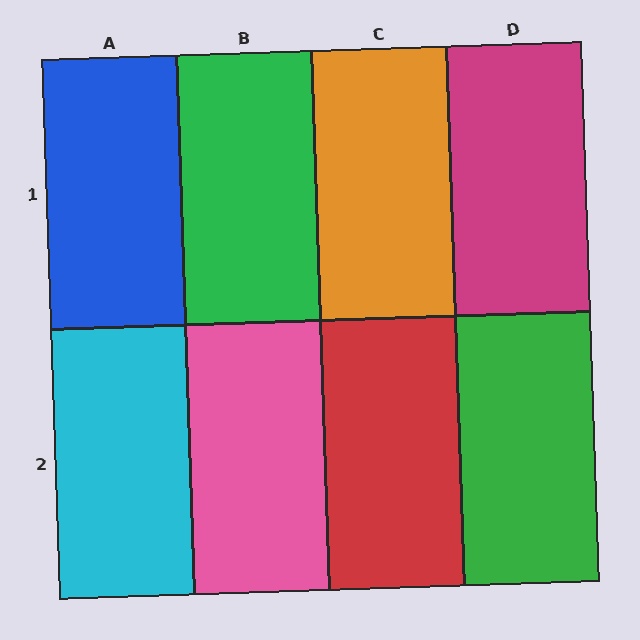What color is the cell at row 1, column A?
Blue.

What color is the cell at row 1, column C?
Orange.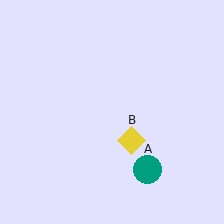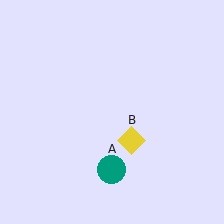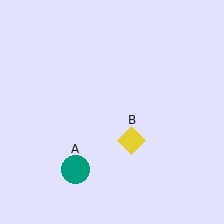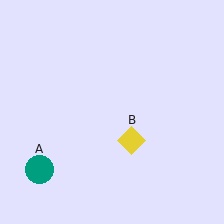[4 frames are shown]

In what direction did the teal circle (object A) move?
The teal circle (object A) moved left.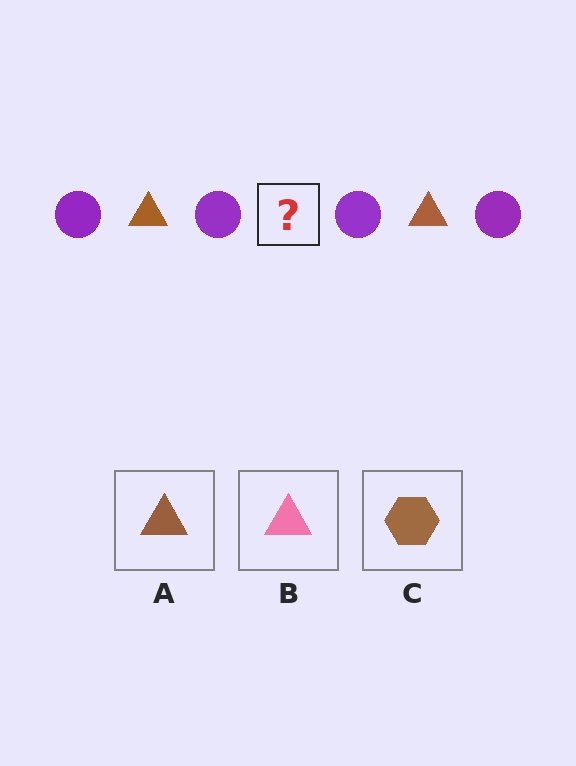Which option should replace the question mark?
Option A.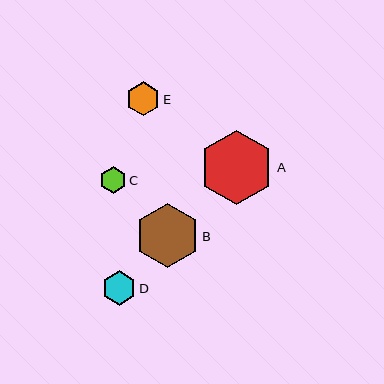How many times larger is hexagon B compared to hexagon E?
Hexagon B is approximately 1.9 times the size of hexagon E.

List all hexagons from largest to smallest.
From largest to smallest: A, B, D, E, C.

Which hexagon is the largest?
Hexagon A is the largest with a size of approximately 74 pixels.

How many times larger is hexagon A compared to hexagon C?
Hexagon A is approximately 2.8 times the size of hexagon C.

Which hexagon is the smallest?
Hexagon C is the smallest with a size of approximately 26 pixels.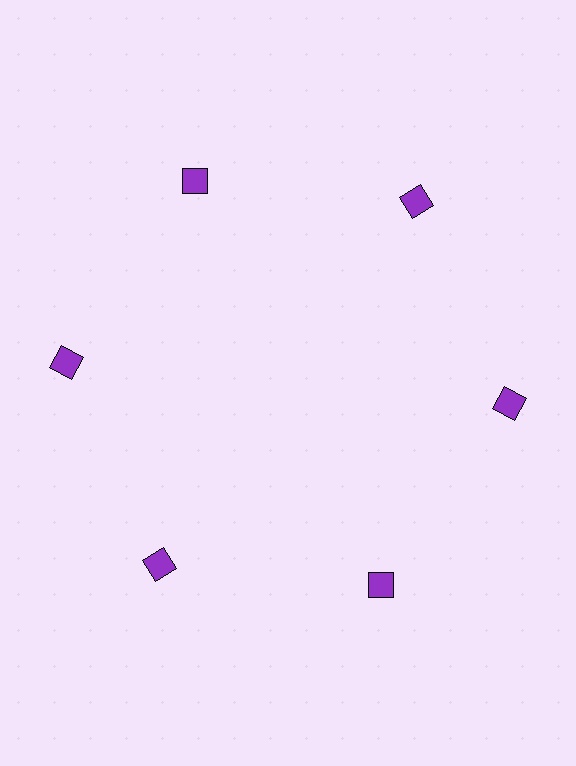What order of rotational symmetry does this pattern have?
This pattern has 6-fold rotational symmetry.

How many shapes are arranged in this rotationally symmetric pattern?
There are 6 shapes, arranged in 6 groups of 1.